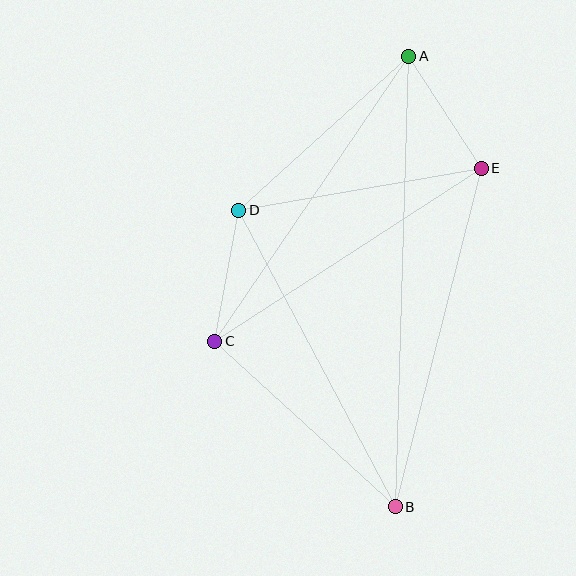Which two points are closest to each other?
Points C and D are closest to each other.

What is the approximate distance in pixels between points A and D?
The distance between A and D is approximately 230 pixels.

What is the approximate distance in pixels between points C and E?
The distance between C and E is approximately 318 pixels.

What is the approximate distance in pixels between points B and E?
The distance between B and E is approximately 349 pixels.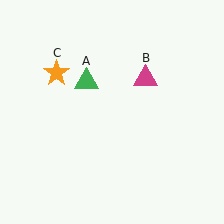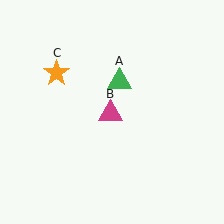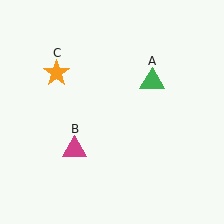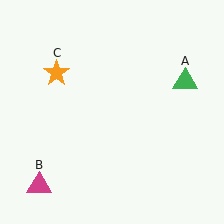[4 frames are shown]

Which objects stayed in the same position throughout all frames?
Orange star (object C) remained stationary.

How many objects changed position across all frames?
2 objects changed position: green triangle (object A), magenta triangle (object B).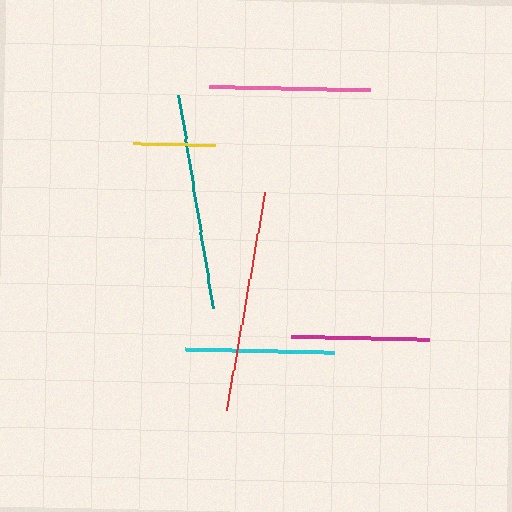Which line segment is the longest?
The red line is the longest at approximately 221 pixels.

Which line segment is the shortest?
The yellow line is the shortest at approximately 83 pixels.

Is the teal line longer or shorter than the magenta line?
The teal line is longer than the magenta line.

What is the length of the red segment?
The red segment is approximately 221 pixels long.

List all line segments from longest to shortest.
From longest to shortest: red, teal, pink, cyan, magenta, yellow.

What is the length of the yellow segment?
The yellow segment is approximately 83 pixels long.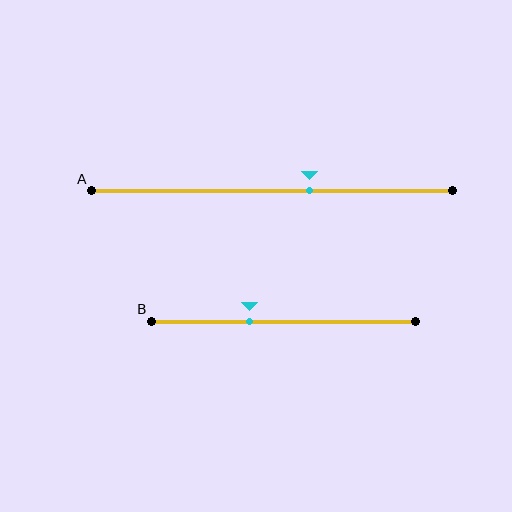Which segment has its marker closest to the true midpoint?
Segment A has its marker closest to the true midpoint.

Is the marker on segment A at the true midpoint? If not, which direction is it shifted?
No, the marker on segment A is shifted to the right by about 10% of the segment length.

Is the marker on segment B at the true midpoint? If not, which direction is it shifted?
No, the marker on segment B is shifted to the left by about 13% of the segment length.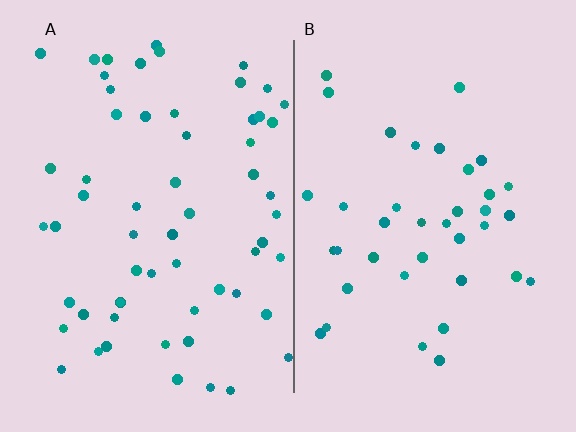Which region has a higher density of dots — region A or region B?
A (the left).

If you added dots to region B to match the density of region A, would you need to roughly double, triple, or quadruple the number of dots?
Approximately double.